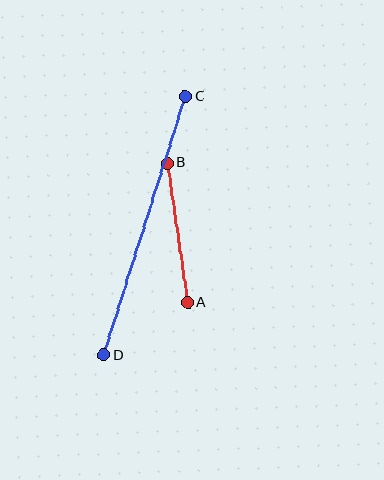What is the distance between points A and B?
The distance is approximately 141 pixels.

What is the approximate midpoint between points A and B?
The midpoint is at approximately (178, 233) pixels.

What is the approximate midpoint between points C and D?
The midpoint is at approximately (145, 226) pixels.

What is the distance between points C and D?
The distance is approximately 271 pixels.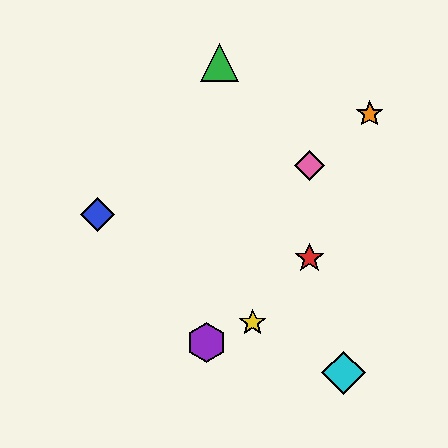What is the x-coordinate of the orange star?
The orange star is at x≈370.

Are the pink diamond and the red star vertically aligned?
Yes, both are at x≈309.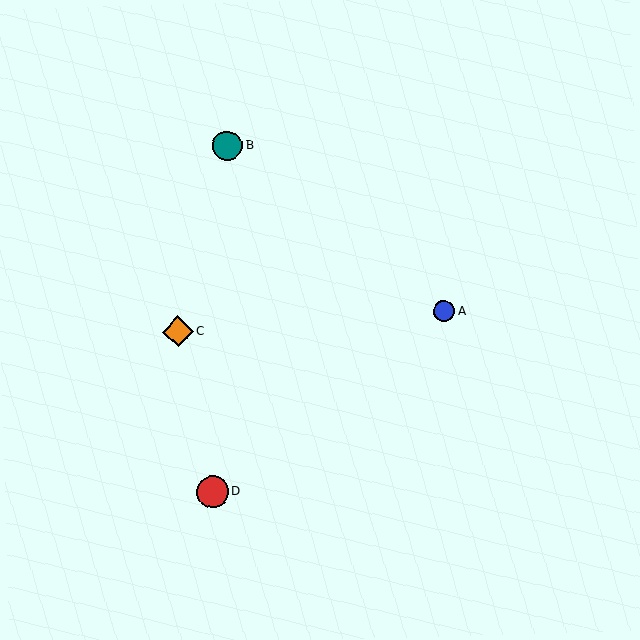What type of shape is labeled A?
Shape A is a blue circle.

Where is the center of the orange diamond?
The center of the orange diamond is at (178, 332).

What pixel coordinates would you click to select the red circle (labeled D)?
Click at (213, 492) to select the red circle D.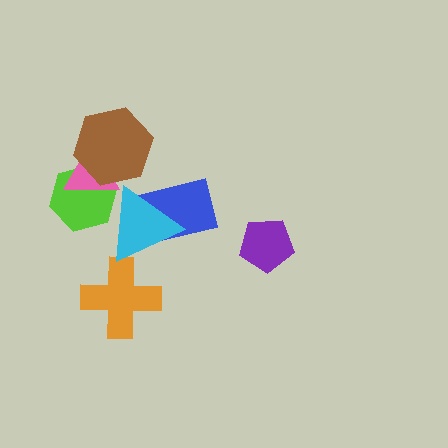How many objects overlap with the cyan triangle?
3 objects overlap with the cyan triangle.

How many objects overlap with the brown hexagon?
2 objects overlap with the brown hexagon.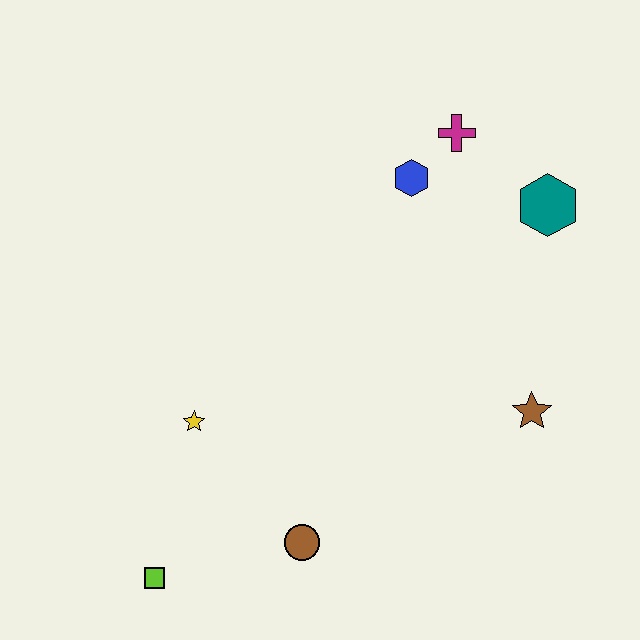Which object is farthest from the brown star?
The lime square is farthest from the brown star.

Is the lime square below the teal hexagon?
Yes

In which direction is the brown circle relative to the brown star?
The brown circle is to the left of the brown star.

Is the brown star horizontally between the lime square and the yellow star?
No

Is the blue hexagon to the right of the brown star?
No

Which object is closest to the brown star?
The teal hexagon is closest to the brown star.